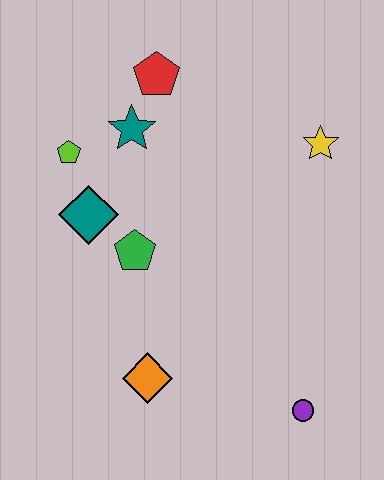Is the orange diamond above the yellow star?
No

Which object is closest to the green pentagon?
The teal diamond is closest to the green pentagon.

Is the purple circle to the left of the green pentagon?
No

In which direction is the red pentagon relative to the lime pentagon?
The red pentagon is to the right of the lime pentagon.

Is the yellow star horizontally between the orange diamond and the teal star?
No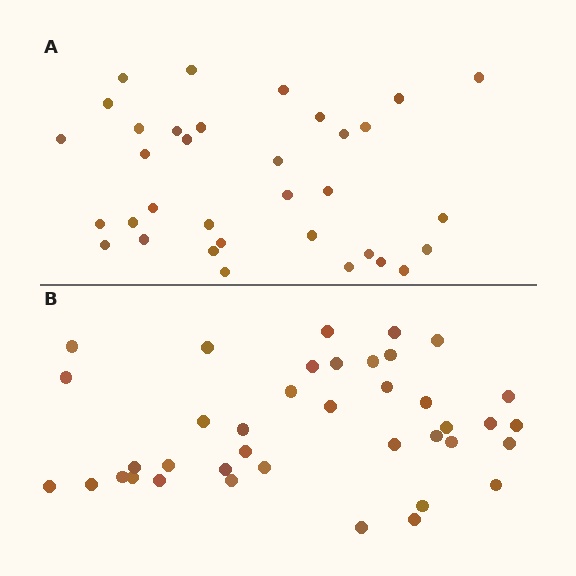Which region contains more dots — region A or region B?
Region B (the bottom region) has more dots.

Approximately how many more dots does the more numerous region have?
Region B has about 5 more dots than region A.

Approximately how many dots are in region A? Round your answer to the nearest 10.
About 30 dots. (The exact count is 34, which rounds to 30.)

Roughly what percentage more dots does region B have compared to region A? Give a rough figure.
About 15% more.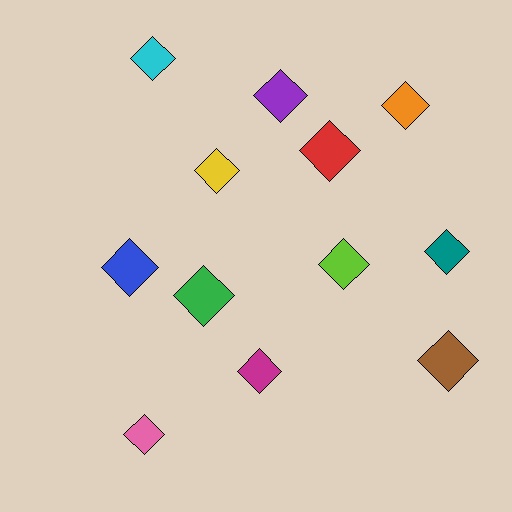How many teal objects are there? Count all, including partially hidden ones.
There is 1 teal object.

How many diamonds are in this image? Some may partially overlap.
There are 12 diamonds.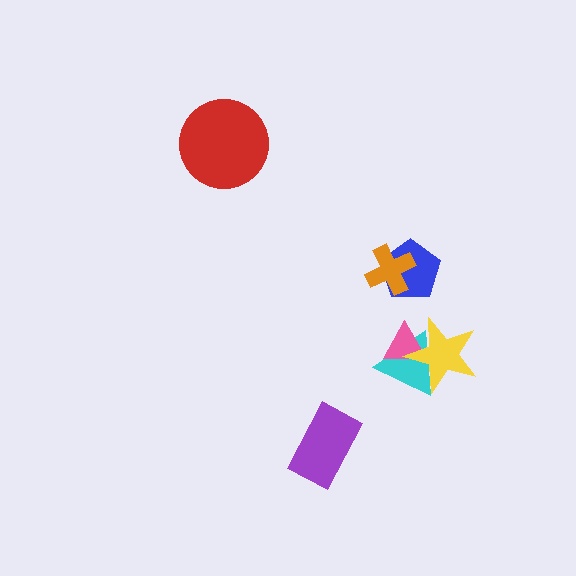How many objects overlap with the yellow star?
2 objects overlap with the yellow star.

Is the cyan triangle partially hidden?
Yes, it is partially covered by another shape.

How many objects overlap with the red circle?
0 objects overlap with the red circle.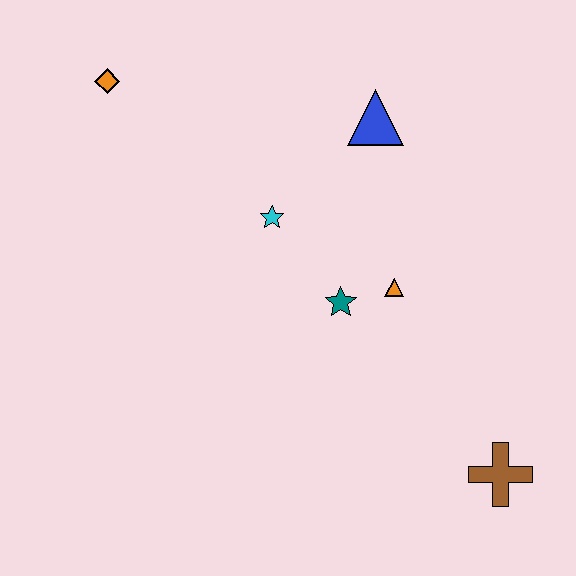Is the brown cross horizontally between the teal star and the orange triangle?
No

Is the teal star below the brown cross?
No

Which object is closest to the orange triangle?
The teal star is closest to the orange triangle.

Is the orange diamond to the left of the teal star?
Yes